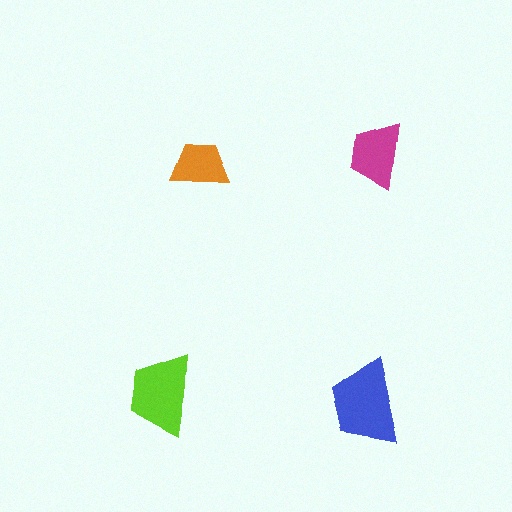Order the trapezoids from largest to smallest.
the blue one, the lime one, the magenta one, the orange one.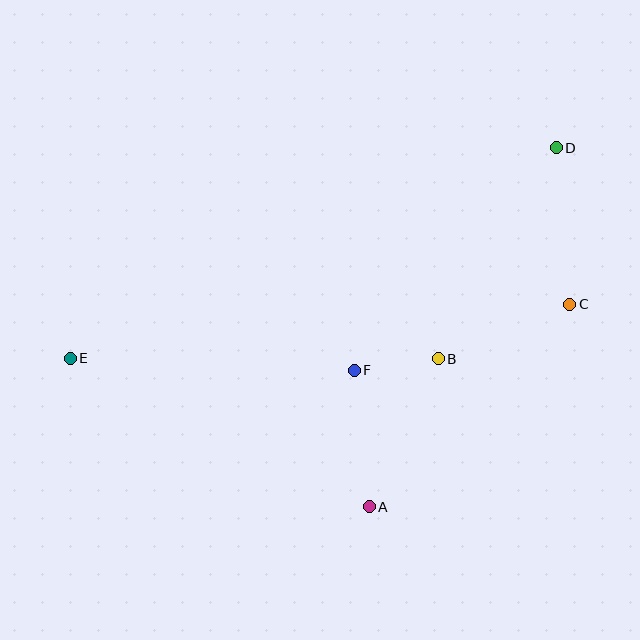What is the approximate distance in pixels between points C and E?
The distance between C and E is approximately 502 pixels.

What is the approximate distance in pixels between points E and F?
The distance between E and F is approximately 284 pixels.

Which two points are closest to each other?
Points B and F are closest to each other.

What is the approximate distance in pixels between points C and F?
The distance between C and F is approximately 225 pixels.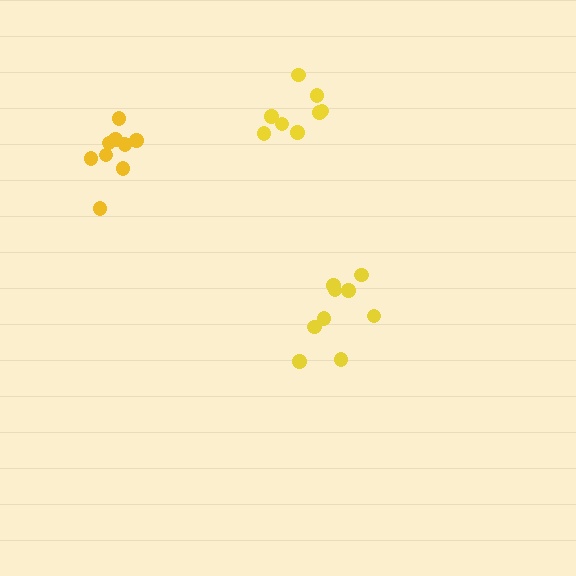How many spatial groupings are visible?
There are 3 spatial groupings.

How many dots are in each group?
Group 1: 9 dots, Group 2: 8 dots, Group 3: 9 dots (26 total).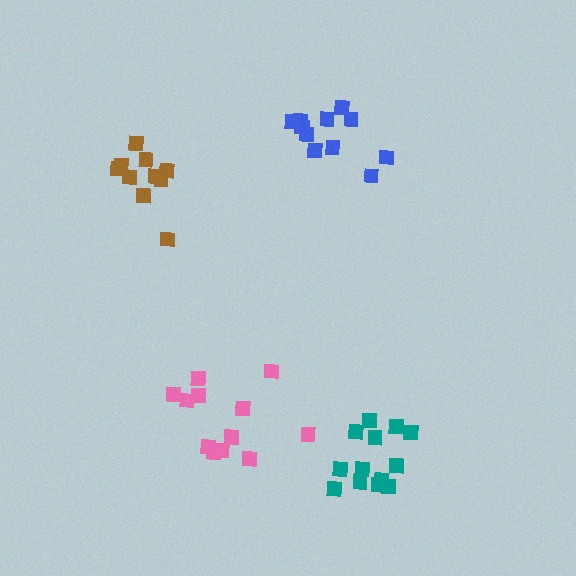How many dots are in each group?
Group 1: 11 dots, Group 2: 12 dots, Group 3: 13 dots, Group 4: 10 dots (46 total).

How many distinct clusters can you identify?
There are 4 distinct clusters.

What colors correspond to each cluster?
The clusters are colored: blue, pink, teal, brown.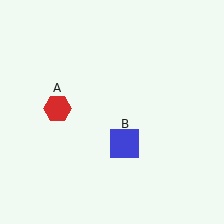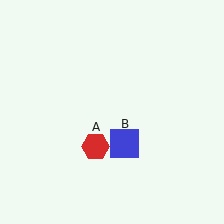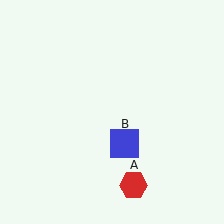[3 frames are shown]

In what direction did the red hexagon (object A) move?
The red hexagon (object A) moved down and to the right.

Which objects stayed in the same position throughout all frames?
Blue square (object B) remained stationary.